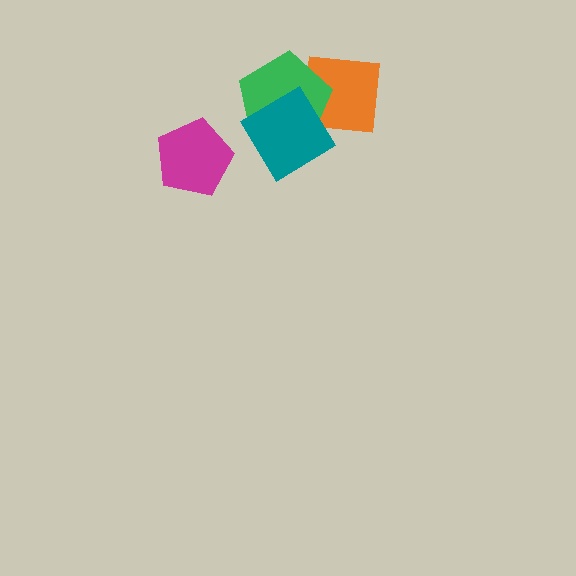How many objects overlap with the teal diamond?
2 objects overlap with the teal diamond.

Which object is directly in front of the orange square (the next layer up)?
The green pentagon is directly in front of the orange square.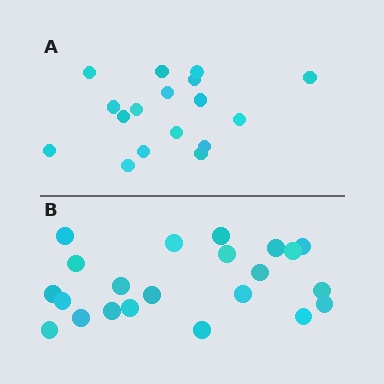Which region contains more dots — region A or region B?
Region B (the bottom region) has more dots.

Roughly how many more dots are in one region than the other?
Region B has about 5 more dots than region A.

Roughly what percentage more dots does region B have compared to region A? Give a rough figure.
About 30% more.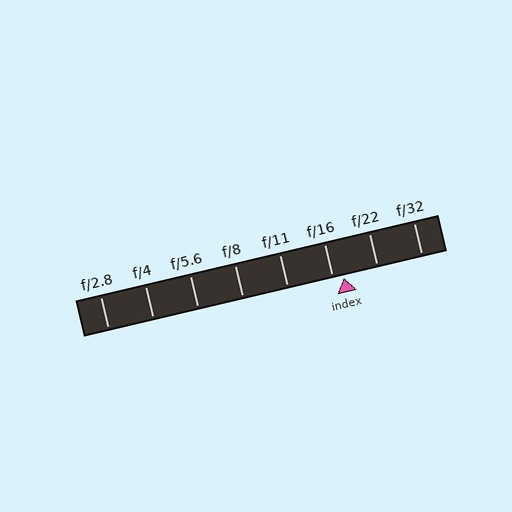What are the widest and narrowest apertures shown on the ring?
The widest aperture shown is f/2.8 and the narrowest is f/32.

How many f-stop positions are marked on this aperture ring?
There are 8 f-stop positions marked.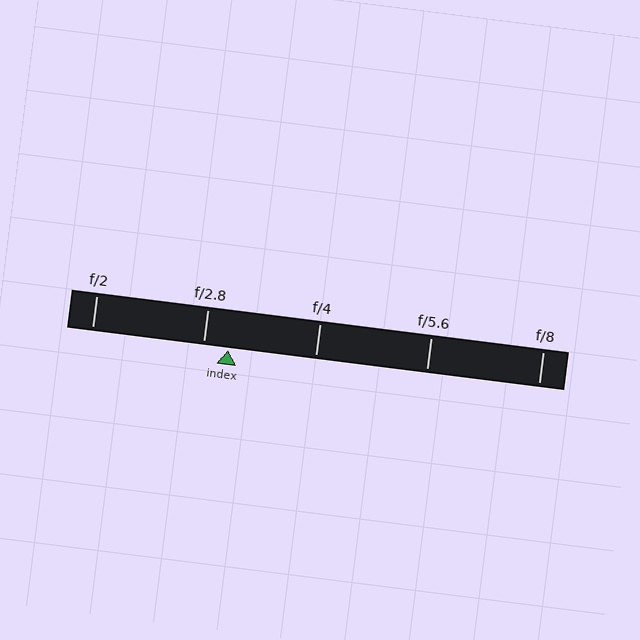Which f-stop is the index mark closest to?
The index mark is closest to f/2.8.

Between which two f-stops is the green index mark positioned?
The index mark is between f/2.8 and f/4.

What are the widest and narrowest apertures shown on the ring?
The widest aperture shown is f/2 and the narrowest is f/8.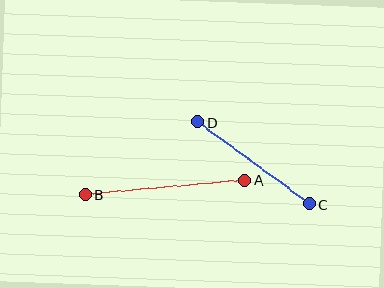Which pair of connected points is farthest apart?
Points A and B are farthest apart.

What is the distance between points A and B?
The distance is approximately 160 pixels.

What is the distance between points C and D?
The distance is approximately 138 pixels.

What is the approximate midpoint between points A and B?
The midpoint is at approximately (165, 187) pixels.